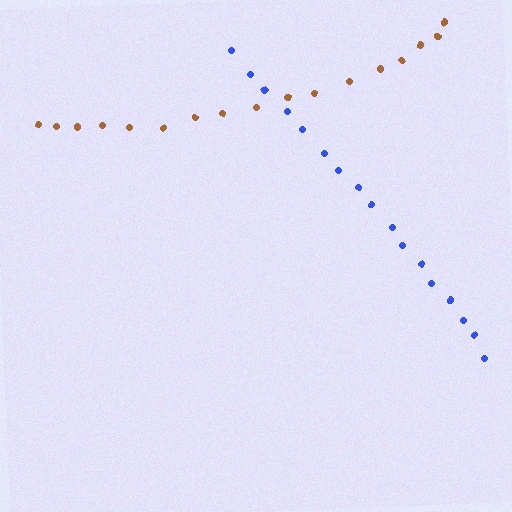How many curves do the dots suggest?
There are 2 distinct paths.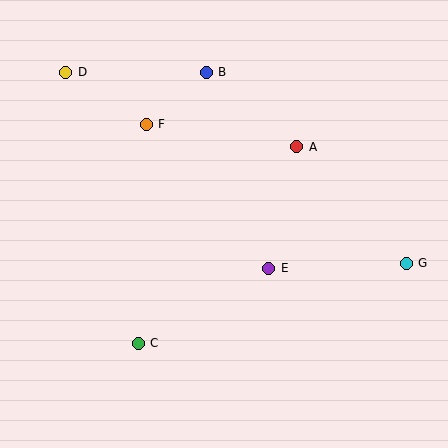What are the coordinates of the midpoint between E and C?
The midpoint between E and C is at (204, 306).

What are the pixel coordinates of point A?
Point A is at (297, 147).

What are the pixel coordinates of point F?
Point F is at (146, 124).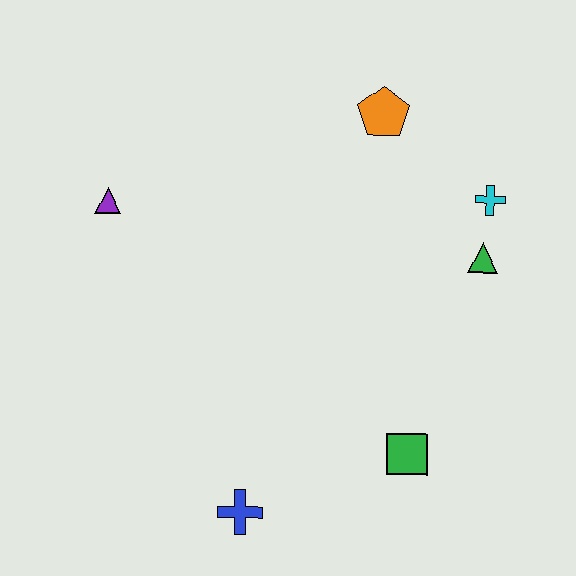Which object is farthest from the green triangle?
The purple triangle is farthest from the green triangle.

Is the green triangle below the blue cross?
No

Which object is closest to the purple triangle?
The orange pentagon is closest to the purple triangle.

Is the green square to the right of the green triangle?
No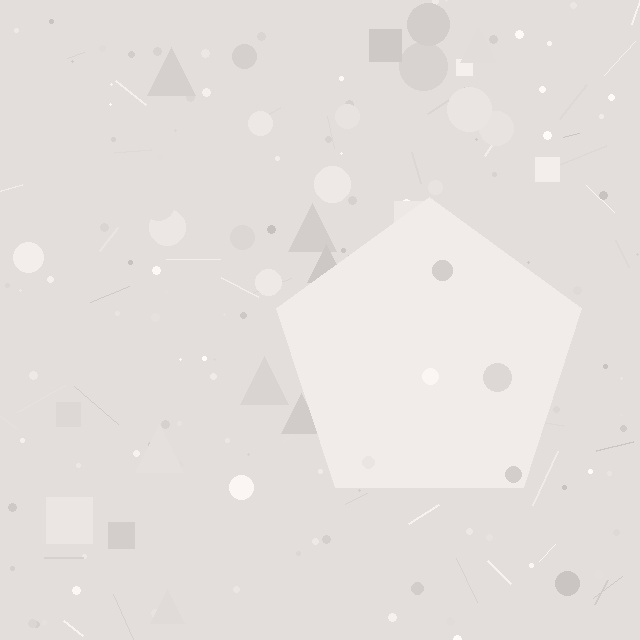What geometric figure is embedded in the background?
A pentagon is embedded in the background.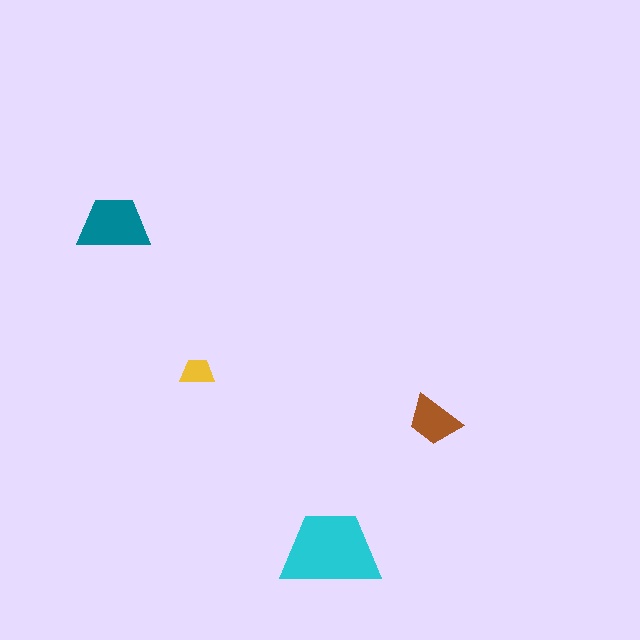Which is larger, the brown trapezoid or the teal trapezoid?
The teal one.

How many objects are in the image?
There are 4 objects in the image.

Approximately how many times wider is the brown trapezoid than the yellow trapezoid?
About 1.5 times wider.